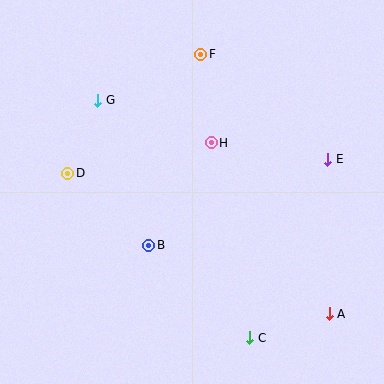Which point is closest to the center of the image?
Point H at (211, 143) is closest to the center.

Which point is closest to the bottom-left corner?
Point B is closest to the bottom-left corner.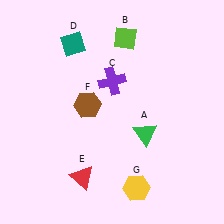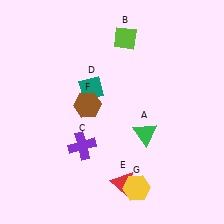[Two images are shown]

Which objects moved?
The objects that moved are: the purple cross (C), the teal diamond (D), the red triangle (E).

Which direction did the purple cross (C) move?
The purple cross (C) moved down.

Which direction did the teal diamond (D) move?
The teal diamond (D) moved down.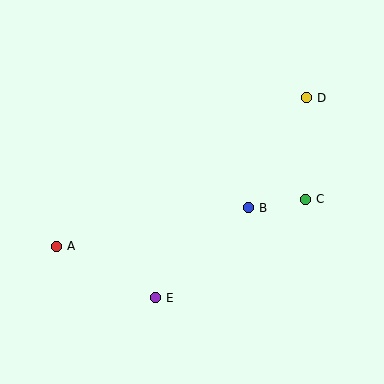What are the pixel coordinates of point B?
Point B is at (249, 208).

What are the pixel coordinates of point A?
Point A is at (57, 246).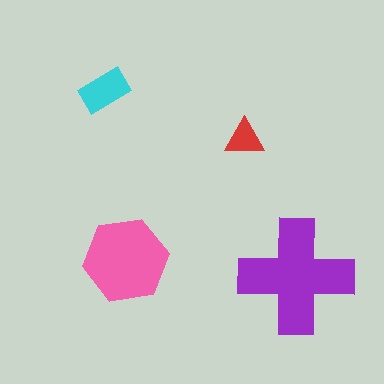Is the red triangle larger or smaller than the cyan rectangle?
Smaller.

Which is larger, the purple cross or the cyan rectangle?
The purple cross.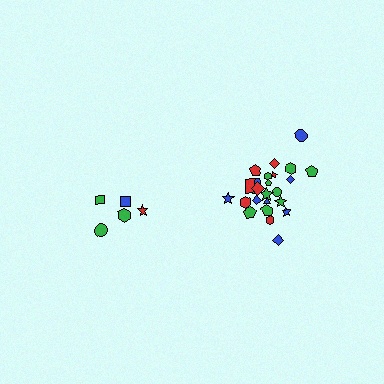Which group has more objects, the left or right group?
The right group.